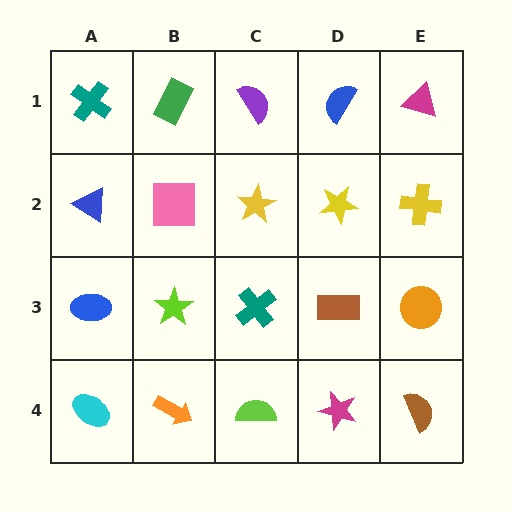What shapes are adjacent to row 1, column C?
A yellow star (row 2, column C), a green rectangle (row 1, column B), a blue semicircle (row 1, column D).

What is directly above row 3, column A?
A blue triangle.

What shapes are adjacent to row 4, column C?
A teal cross (row 3, column C), an orange arrow (row 4, column B), a magenta star (row 4, column D).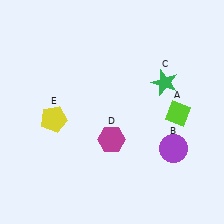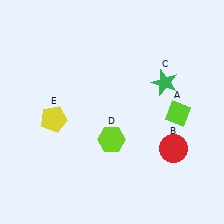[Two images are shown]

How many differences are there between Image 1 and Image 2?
There are 2 differences between the two images.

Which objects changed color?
B changed from purple to red. D changed from magenta to lime.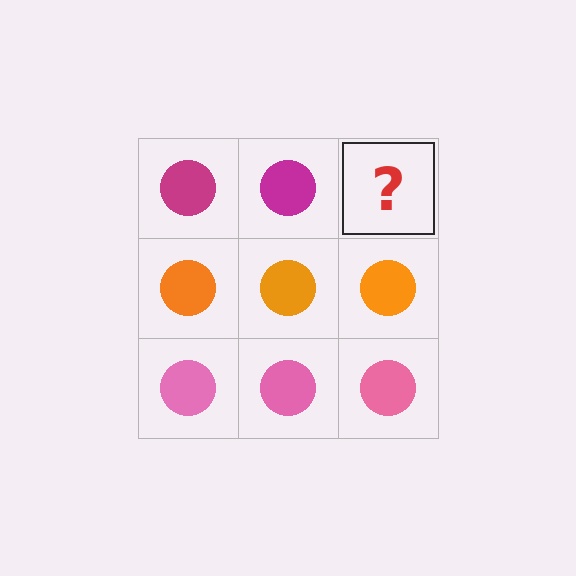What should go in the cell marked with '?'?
The missing cell should contain a magenta circle.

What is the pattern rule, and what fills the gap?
The rule is that each row has a consistent color. The gap should be filled with a magenta circle.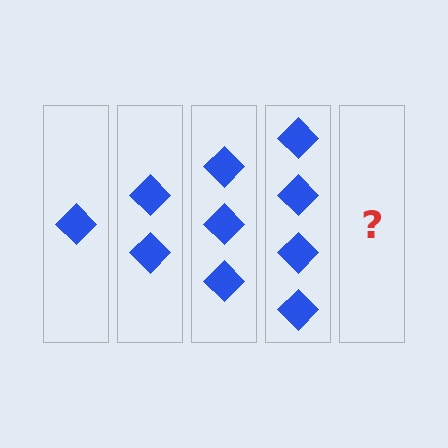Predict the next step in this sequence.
The next step is 5 diamonds.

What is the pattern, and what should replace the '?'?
The pattern is that each step adds one more diamond. The '?' should be 5 diamonds.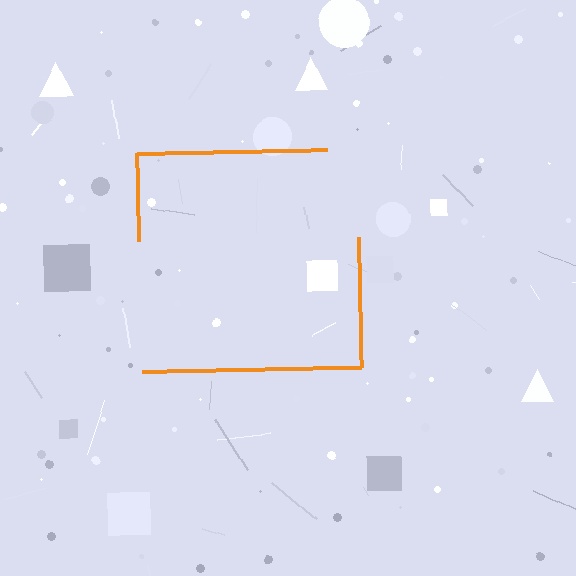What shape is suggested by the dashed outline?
The dashed outline suggests a square.